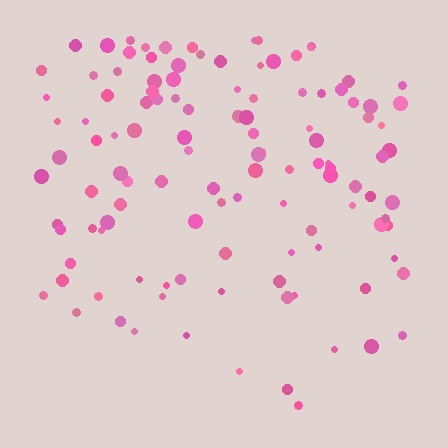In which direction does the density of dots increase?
From bottom to top, with the top side densest.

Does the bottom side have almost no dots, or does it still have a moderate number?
Still a moderate number, just noticeably fewer than the top.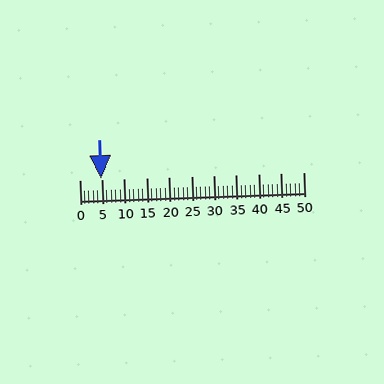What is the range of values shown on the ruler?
The ruler shows values from 0 to 50.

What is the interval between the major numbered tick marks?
The major tick marks are spaced 5 units apart.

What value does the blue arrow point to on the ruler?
The blue arrow points to approximately 5.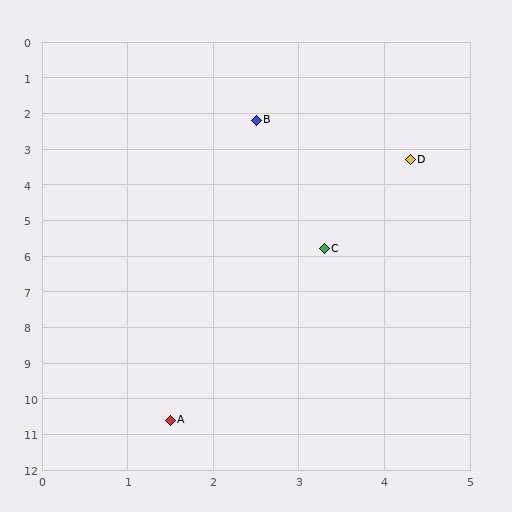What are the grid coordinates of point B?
Point B is at approximately (2.5, 2.2).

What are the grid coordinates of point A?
Point A is at approximately (1.5, 10.6).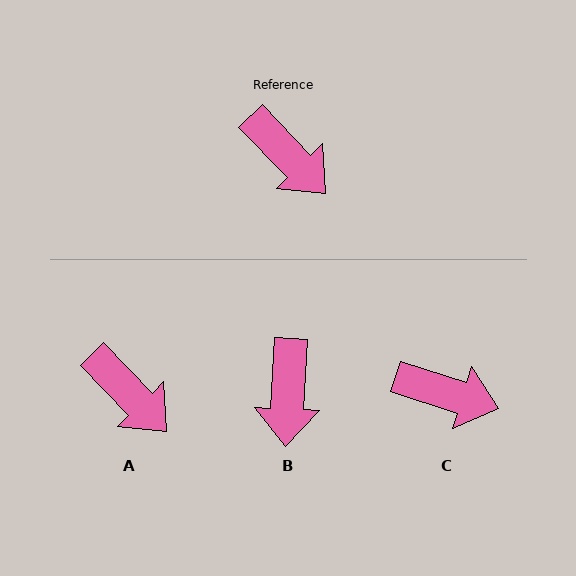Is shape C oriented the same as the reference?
No, it is off by about 28 degrees.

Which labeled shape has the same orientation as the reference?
A.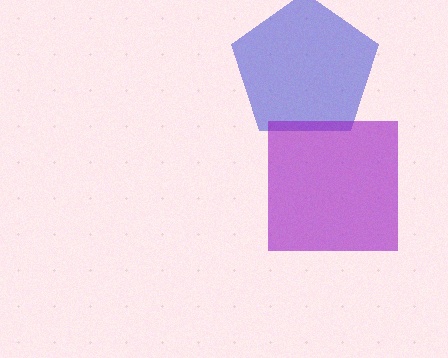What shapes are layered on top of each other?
The layered shapes are: a blue pentagon, a purple square.